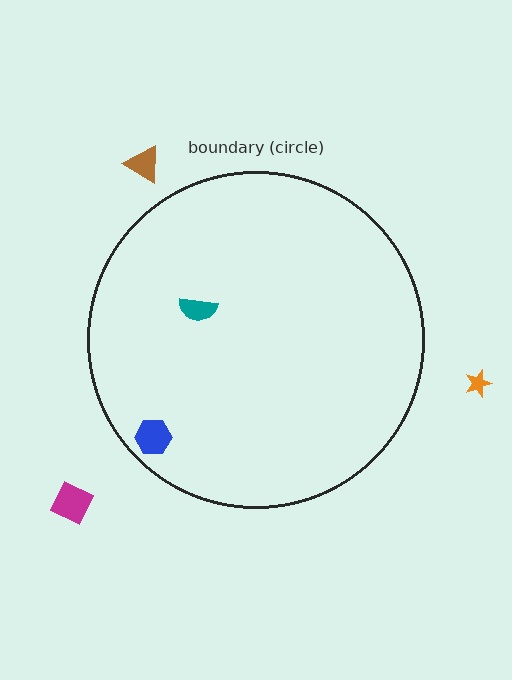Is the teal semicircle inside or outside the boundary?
Inside.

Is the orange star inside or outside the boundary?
Outside.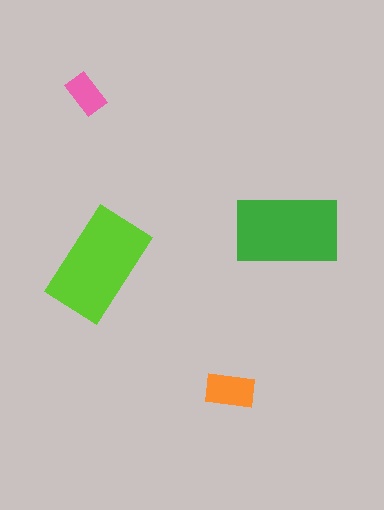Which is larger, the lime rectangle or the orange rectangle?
The lime one.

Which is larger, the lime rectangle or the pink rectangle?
The lime one.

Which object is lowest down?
The orange rectangle is bottommost.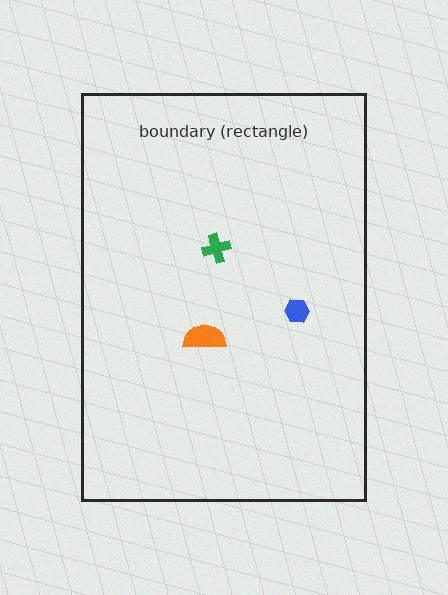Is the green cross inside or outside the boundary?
Inside.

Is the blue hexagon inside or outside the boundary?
Inside.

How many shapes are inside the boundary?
3 inside, 0 outside.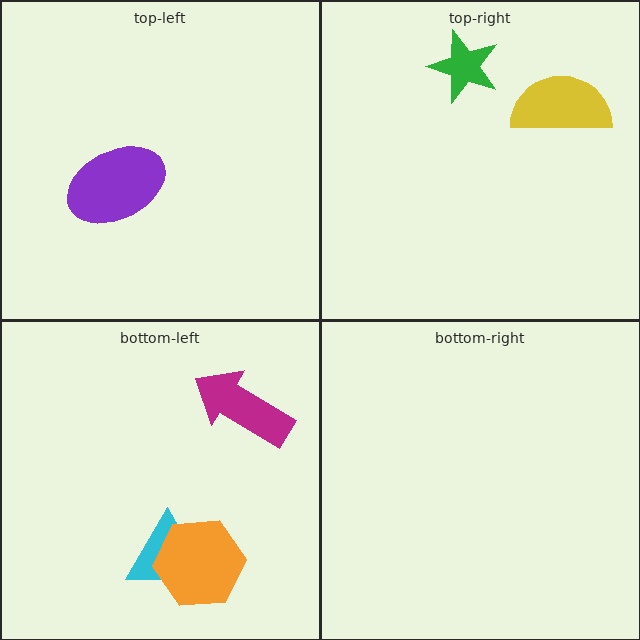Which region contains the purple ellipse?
The top-left region.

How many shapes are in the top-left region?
1.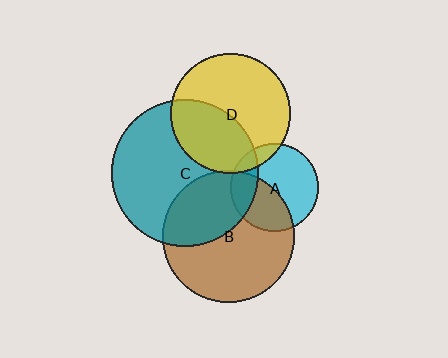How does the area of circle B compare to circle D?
Approximately 1.2 times.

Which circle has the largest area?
Circle C (teal).